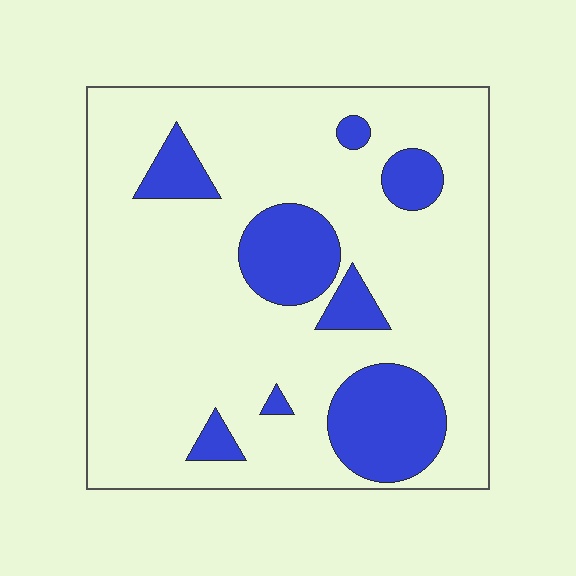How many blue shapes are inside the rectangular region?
8.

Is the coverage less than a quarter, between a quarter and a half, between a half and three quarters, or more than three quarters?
Less than a quarter.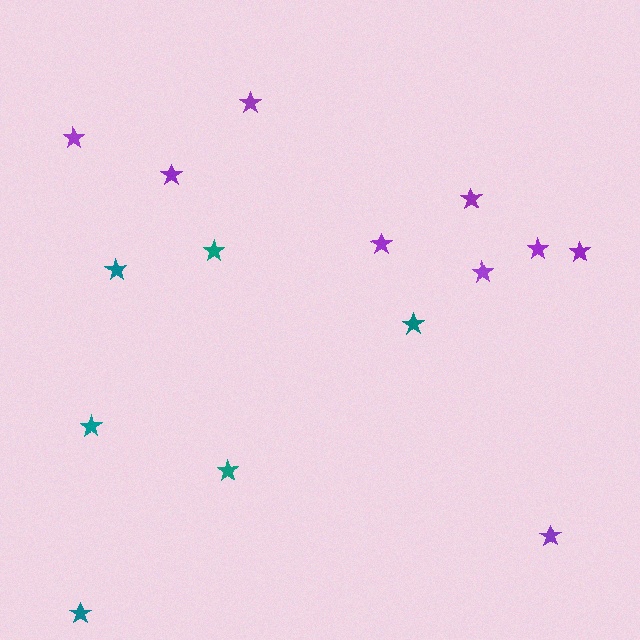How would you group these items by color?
There are 2 groups: one group of teal stars (6) and one group of purple stars (9).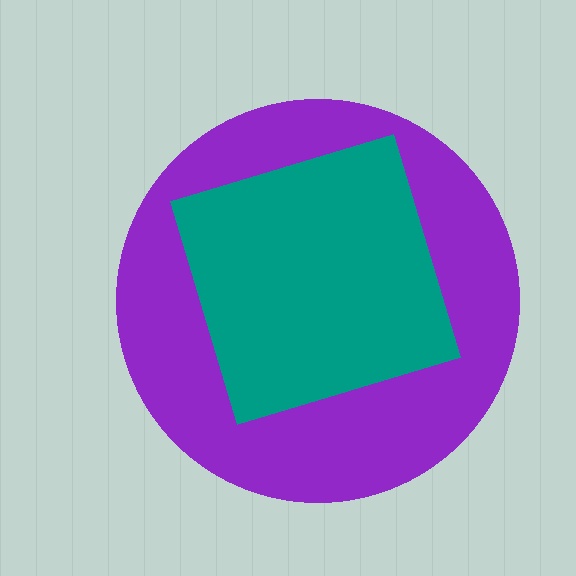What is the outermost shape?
The purple circle.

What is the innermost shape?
The teal diamond.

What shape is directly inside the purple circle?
The teal diamond.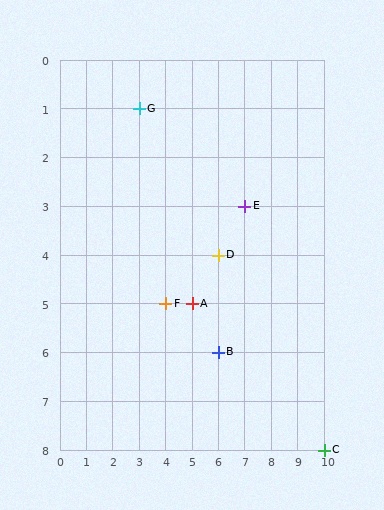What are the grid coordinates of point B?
Point B is at grid coordinates (6, 6).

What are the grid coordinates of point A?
Point A is at grid coordinates (5, 5).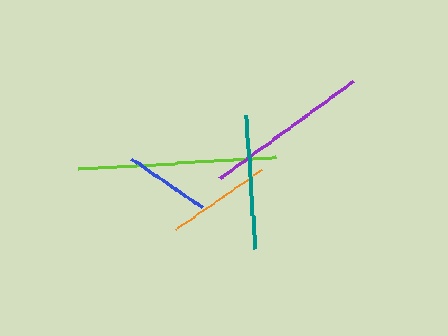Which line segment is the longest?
The lime line is the longest at approximately 197 pixels.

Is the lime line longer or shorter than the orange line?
The lime line is longer than the orange line.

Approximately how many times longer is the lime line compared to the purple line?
The lime line is approximately 1.2 times the length of the purple line.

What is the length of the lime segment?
The lime segment is approximately 197 pixels long.